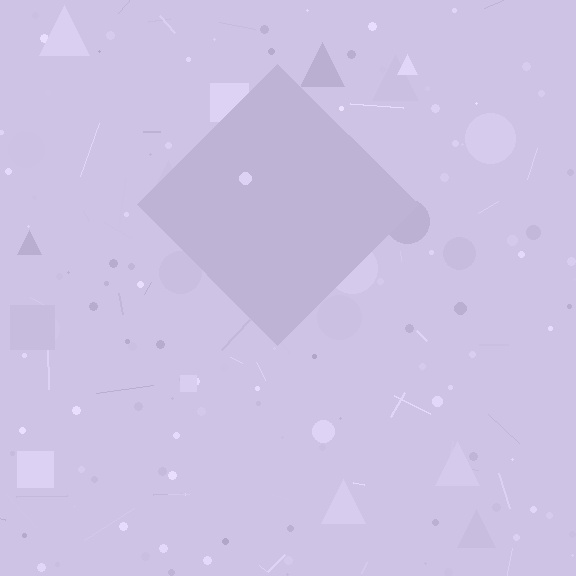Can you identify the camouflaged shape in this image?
The camouflaged shape is a diamond.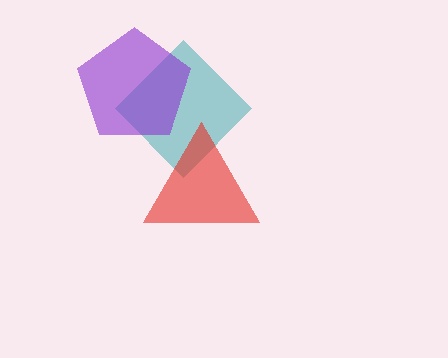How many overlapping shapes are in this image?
There are 3 overlapping shapes in the image.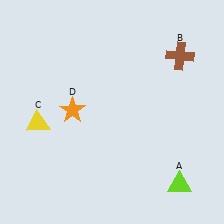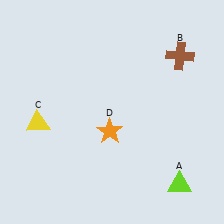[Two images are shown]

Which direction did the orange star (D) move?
The orange star (D) moved right.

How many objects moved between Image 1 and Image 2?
1 object moved between the two images.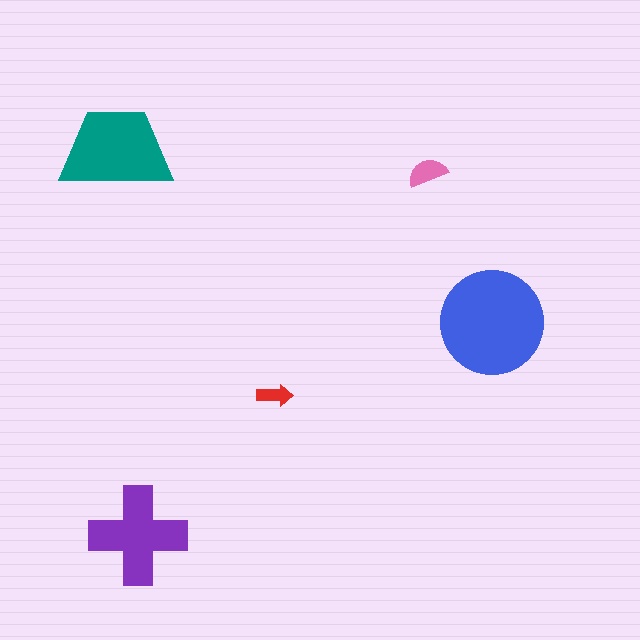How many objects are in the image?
There are 5 objects in the image.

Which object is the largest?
The blue circle.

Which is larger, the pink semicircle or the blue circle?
The blue circle.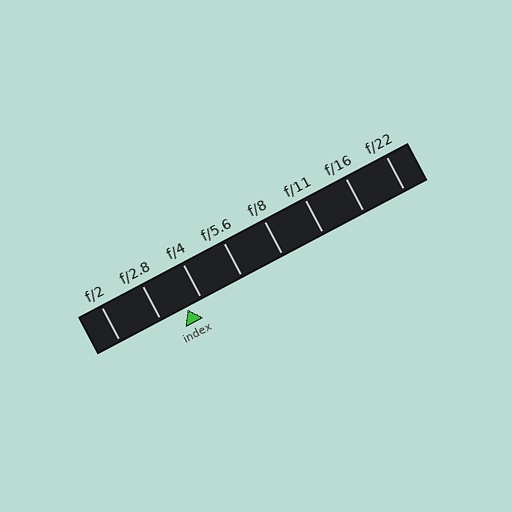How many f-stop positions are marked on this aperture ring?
There are 8 f-stop positions marked.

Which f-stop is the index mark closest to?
The index mark is closest to f/4.